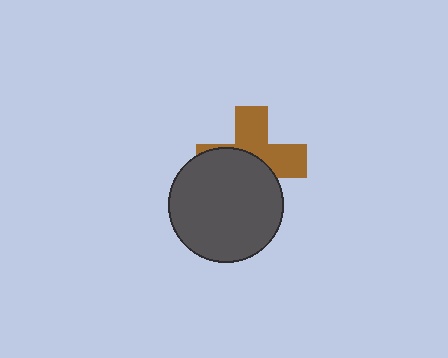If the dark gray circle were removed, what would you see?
You would see the complete brown cross.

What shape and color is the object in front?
The object in front is a dark gray circle.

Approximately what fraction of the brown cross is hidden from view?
Roughly 51% of the brown cross is hidden behind the dark gray circle.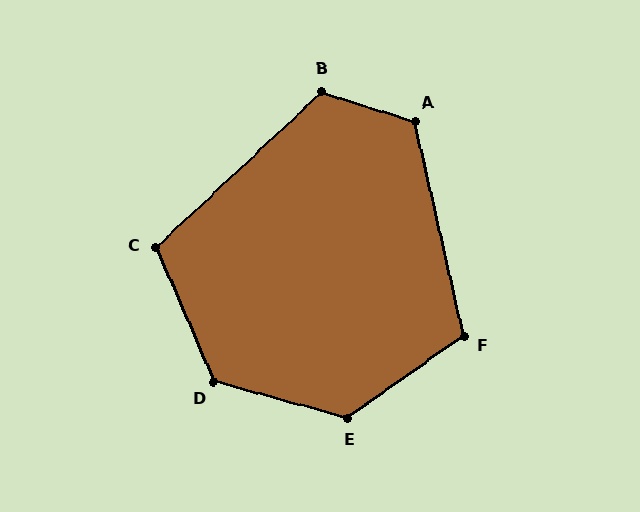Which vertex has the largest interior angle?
E, at approximately 129 degrees.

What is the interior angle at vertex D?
Approximately 129 degrees (obtuse).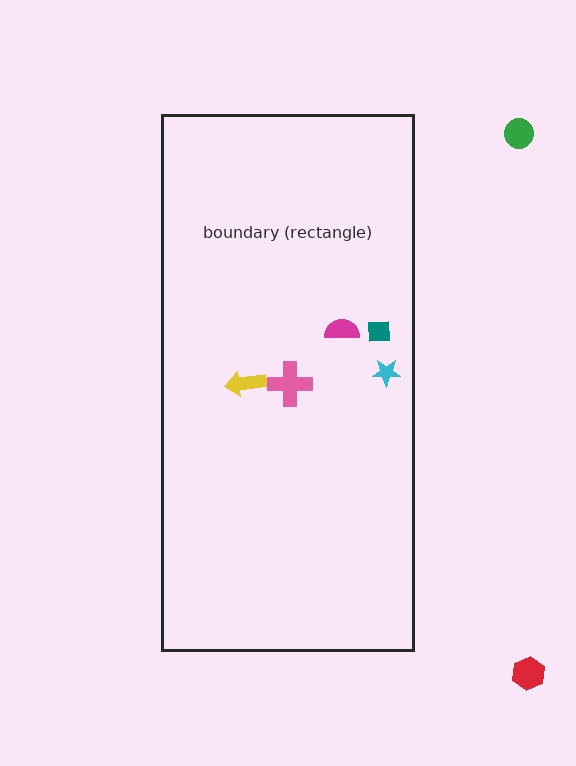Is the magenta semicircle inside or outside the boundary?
Inside.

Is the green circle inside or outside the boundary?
Outside.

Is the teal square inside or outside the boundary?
Inside.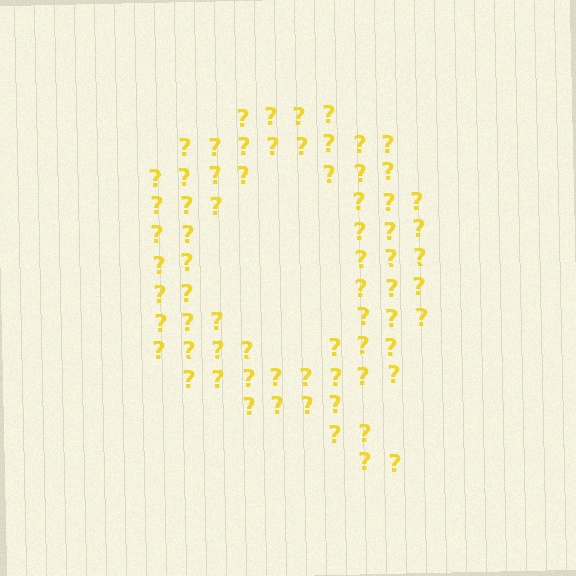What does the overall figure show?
The overall figure shows the letter Q.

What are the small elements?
The small elements are question marks.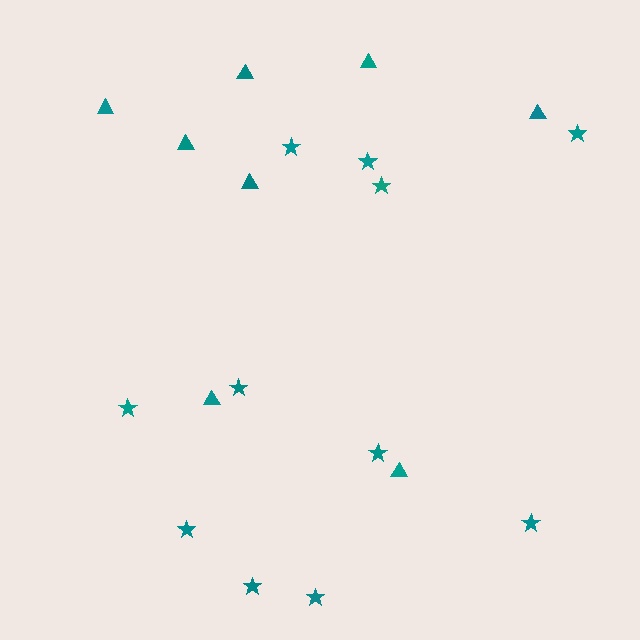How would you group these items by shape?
There are 2 groups: one group of triangles (8) and one group of stars (11).